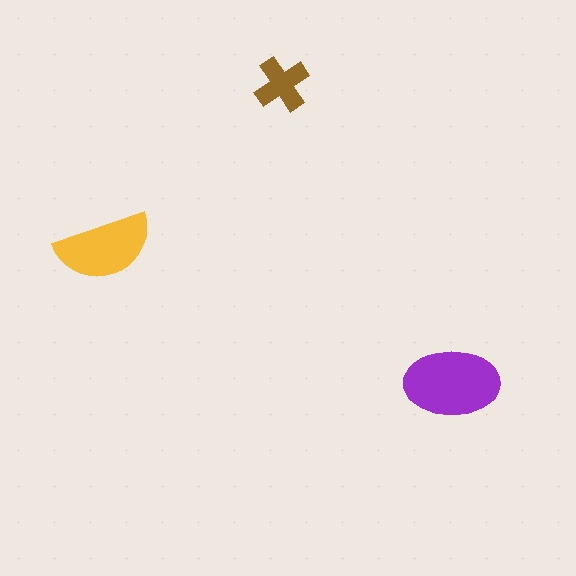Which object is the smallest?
The brown cross.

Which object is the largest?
The purple ellipse.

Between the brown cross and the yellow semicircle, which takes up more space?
The yellow semicircle.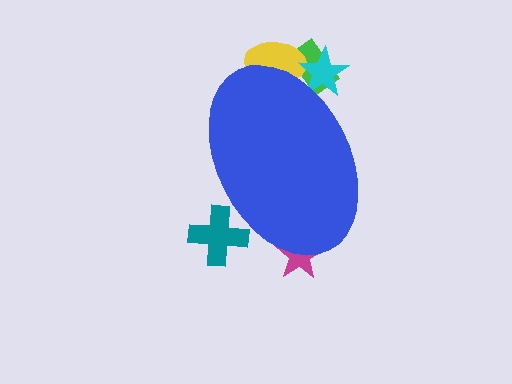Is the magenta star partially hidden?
Yes, the magenta star is partially hidden behind the blue ellipse.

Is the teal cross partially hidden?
Yes, the teal cross is partially hidden behind the blue ellipse.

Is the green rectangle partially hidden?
Yes, the green rectangle is partially hidden behind the blue ellipse.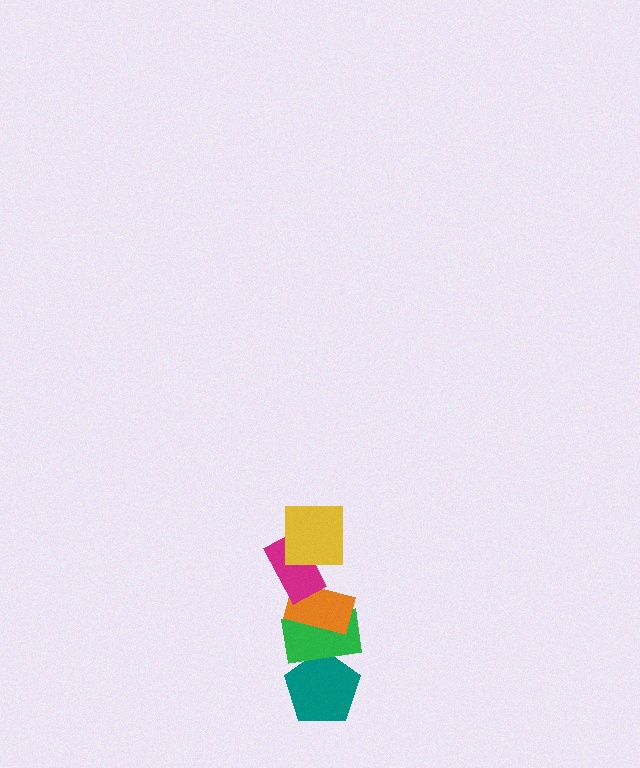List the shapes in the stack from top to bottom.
From top to bottom: the yellow square, the magenta rectangle, the orange rectangle, the green rectangle, the teal pentagon.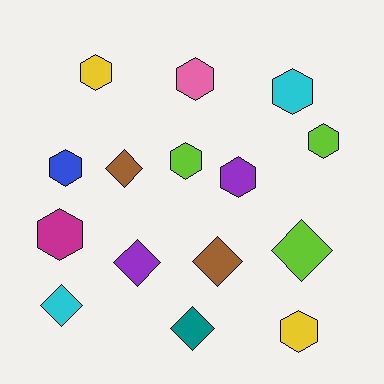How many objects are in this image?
There are 15 objects.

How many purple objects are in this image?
There are 2 purple objects.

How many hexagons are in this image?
There are 9 hexagons.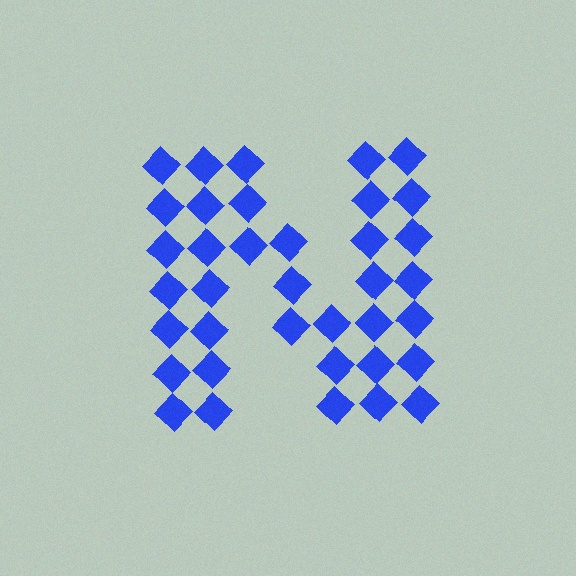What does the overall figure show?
The overall figure shows the letter N.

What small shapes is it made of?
It is made of small diamonds.